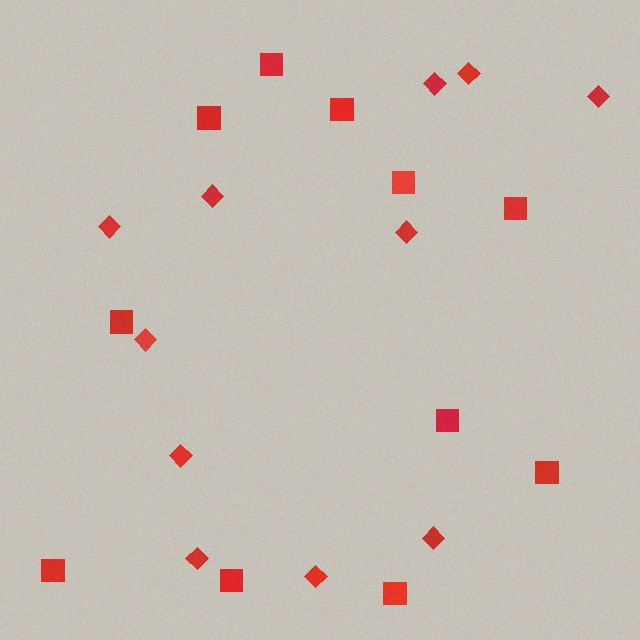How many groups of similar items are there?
There are 2 groups: one group of squares (11) and one group of diamonds (11).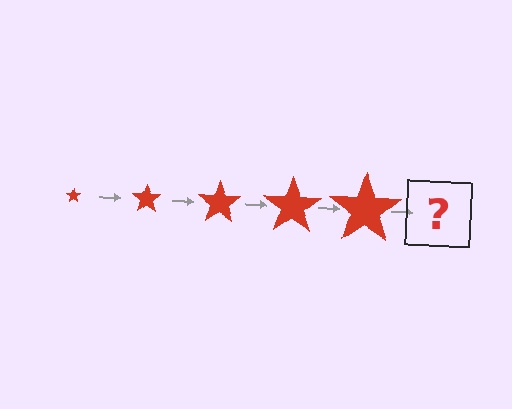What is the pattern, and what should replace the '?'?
The pattern is that the star gets progressively larger each step. The '?' should be a red star, larger than the previous one.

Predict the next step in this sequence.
The next step is a red star, larger than the previous one.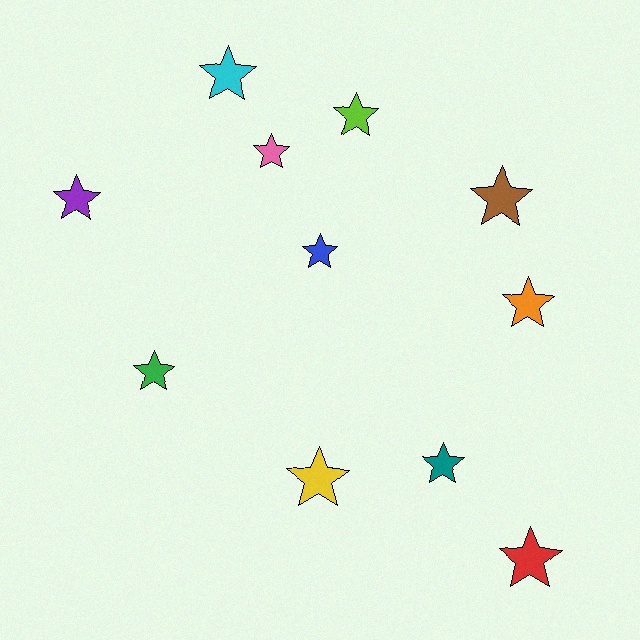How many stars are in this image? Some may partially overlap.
There are 11 stars.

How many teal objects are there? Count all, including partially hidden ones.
There is 1 teal object.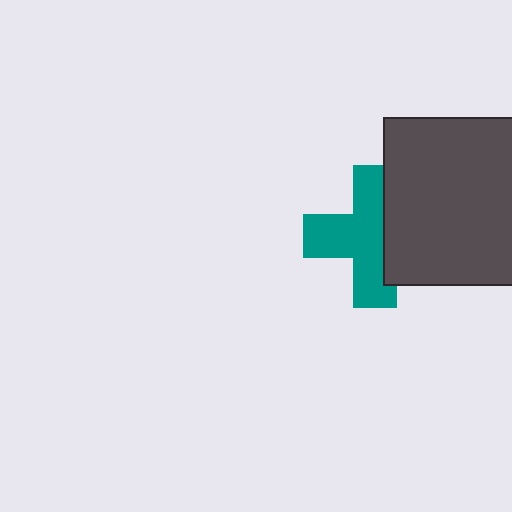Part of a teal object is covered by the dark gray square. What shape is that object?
It is a cross.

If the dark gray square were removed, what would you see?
You would see the complete teal cross.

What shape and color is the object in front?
The object in front is a dark gray square.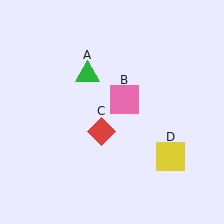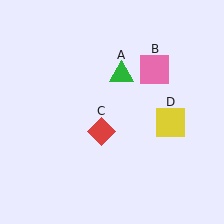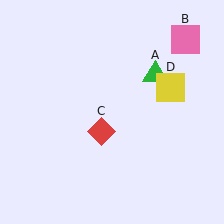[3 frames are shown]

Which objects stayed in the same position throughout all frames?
Red diamond (object C) remained stationary.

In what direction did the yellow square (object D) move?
The yellow square (object D) moved up.